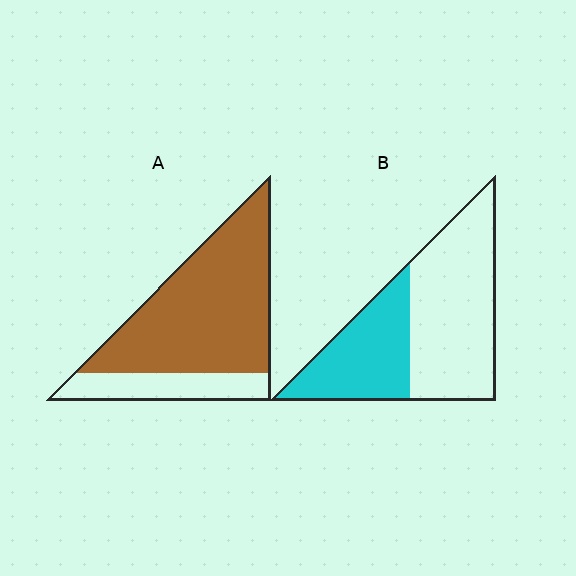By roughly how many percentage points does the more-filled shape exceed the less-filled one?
By roughly 40 percentage points (A over B).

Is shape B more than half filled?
No.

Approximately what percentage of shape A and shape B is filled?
A is approximately 75% and B is approximately 40%.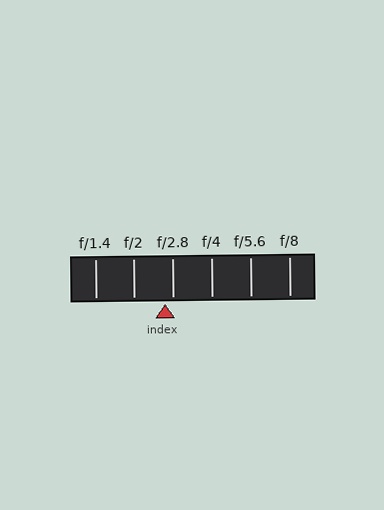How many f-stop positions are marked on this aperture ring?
There are 6 f-stop positions marked.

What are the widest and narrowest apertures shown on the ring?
The widest aperture shown is f/1.4 and the narrowest is f/8.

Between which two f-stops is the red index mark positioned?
The index mark is between f/2 and f/2.8.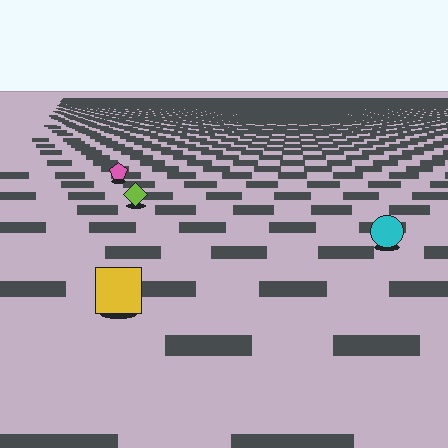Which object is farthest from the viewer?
The pink pentagon is farthest from the viewer. It appears smaller and the ground texture around it is denser.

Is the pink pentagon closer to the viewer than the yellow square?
No. The yellow square is closer — you can tell from the texture gradient: the ground texture is coarser near it.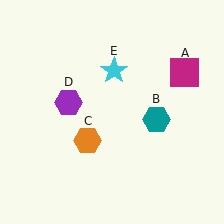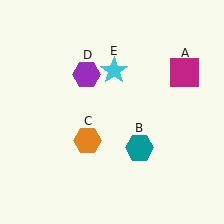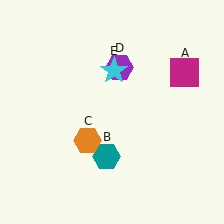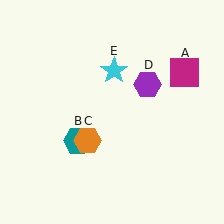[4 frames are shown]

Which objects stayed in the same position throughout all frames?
Magenta square (object A) and orange hexagon (object C) and cyan star (object E) remained stationary.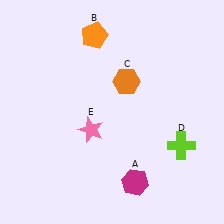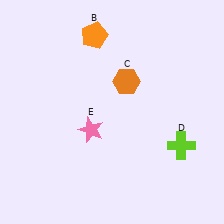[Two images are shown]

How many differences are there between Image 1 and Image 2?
There is 1 difference between the two images.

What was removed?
The magenta hexagon (A) was removed in Image 2.